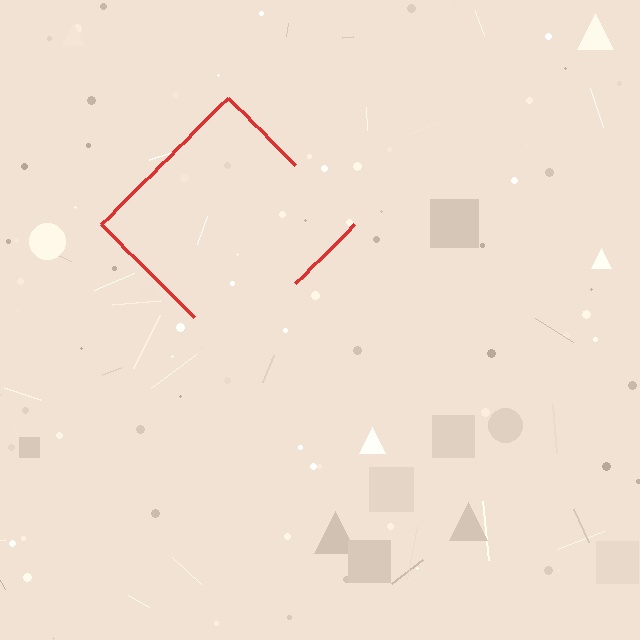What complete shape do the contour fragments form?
The contour fragments form a diamond.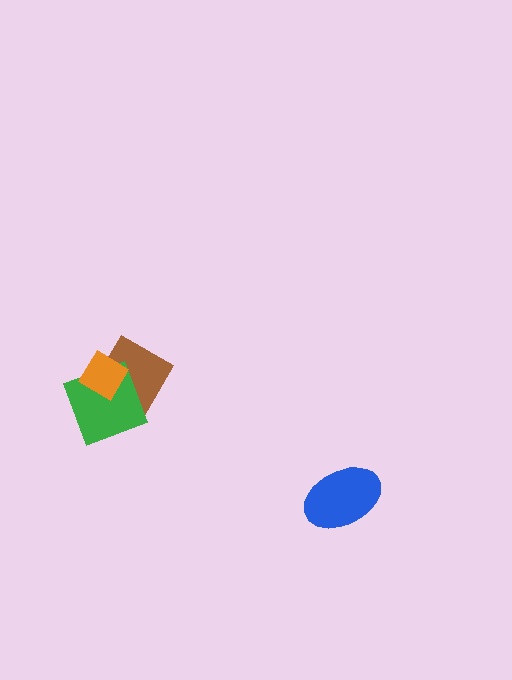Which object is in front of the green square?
The orange diamond is in front of the green square.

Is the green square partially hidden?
Yes, it is partially covered by another shape.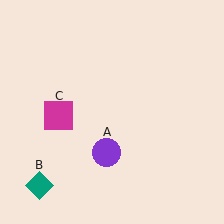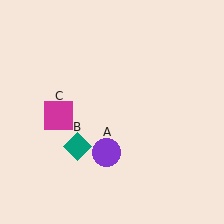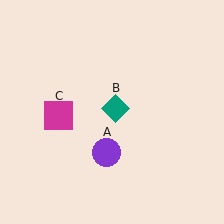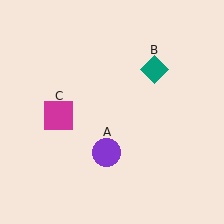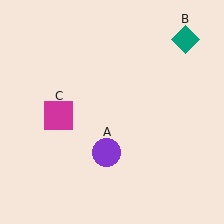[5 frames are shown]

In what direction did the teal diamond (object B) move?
The teal diamond (object B) moved up and to the right.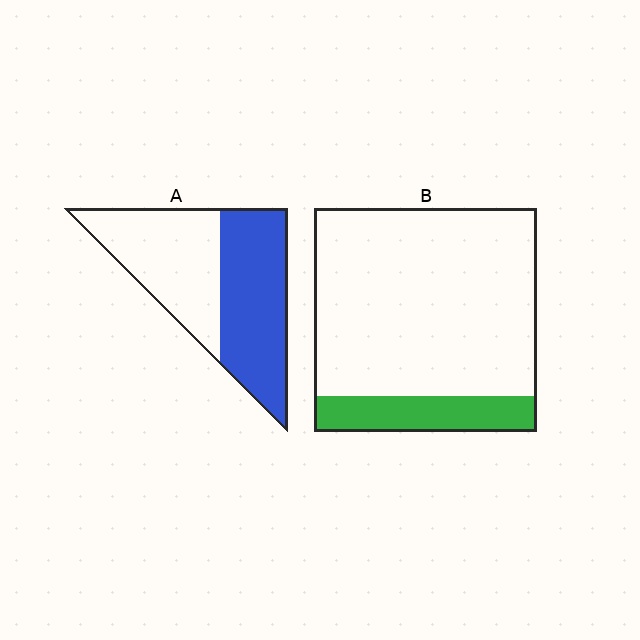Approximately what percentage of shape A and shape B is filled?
A is approximately 50% and B is approximately 15%.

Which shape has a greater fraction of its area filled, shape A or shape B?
Shape A.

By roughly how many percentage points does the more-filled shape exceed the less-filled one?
By roughly 35 percentage points (A over B).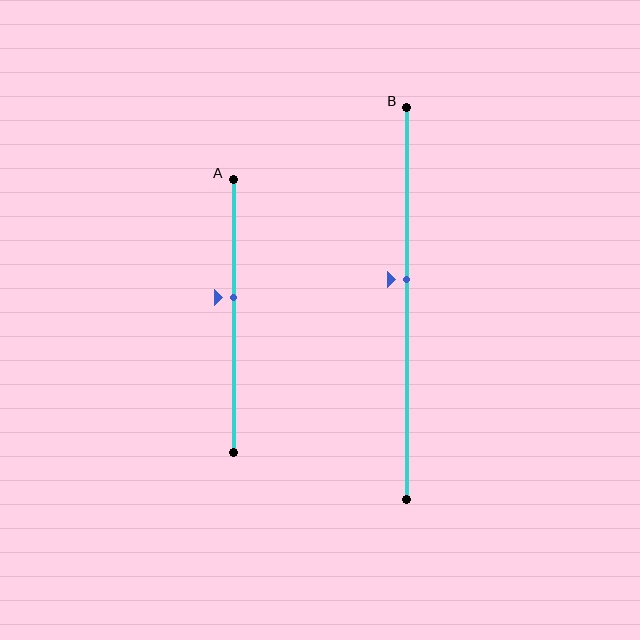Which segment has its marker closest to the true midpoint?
Segment B has its marker closest to the true midpoint.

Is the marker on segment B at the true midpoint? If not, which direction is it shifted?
No, the marker on segment B is shifted upward by about 6% of the segment length.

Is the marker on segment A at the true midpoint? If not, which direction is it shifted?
No, the marker on segment A is shifted upward by about 7% of the segment length.